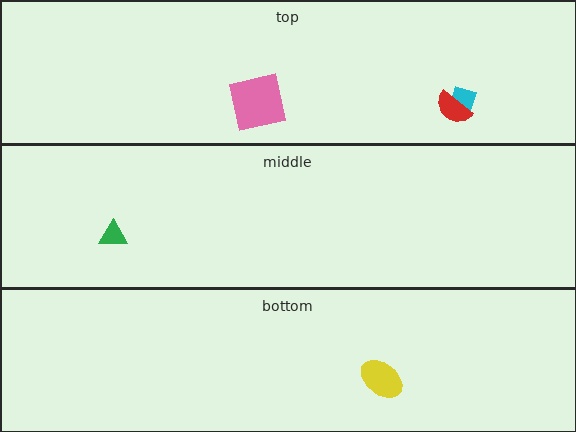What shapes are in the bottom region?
The yellow ellipse.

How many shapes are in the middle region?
1.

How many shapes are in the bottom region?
1.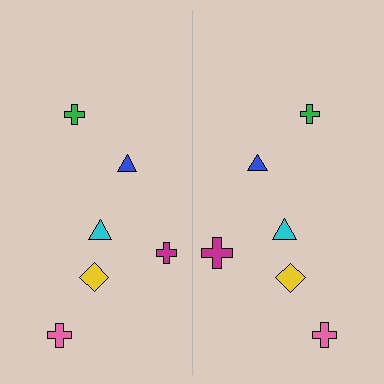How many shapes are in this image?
There are 12 shapes in this image.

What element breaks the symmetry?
The magenta cross on the right side has a different size than its mirror counterpart.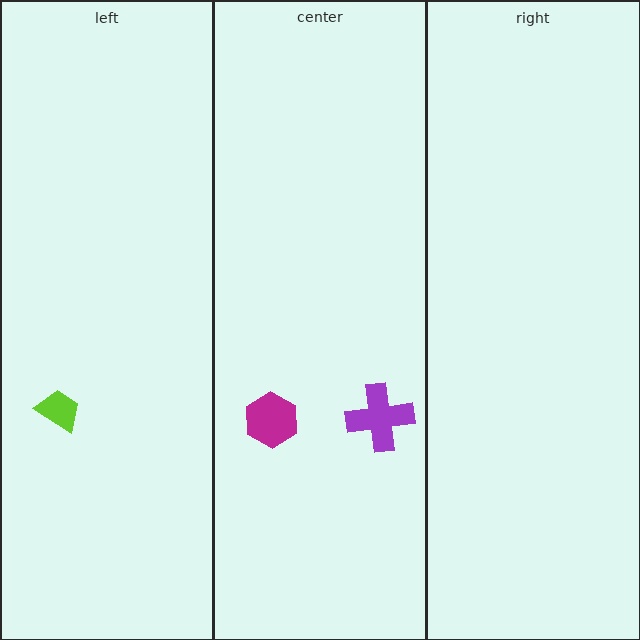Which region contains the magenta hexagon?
The center region.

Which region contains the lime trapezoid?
The left region.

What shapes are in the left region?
The lime trapezoid.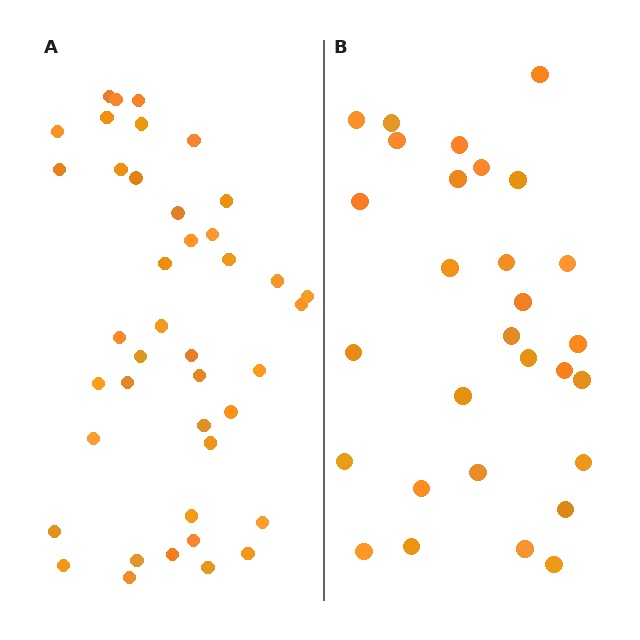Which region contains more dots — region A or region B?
Region A (the left region) has more dots.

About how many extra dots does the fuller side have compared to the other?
Region A has roughly 12 or so more dots than region B.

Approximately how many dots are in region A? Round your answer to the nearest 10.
About 40 dots. (The exact count is 41, which rounds to 40.)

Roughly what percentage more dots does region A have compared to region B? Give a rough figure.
About 40% more.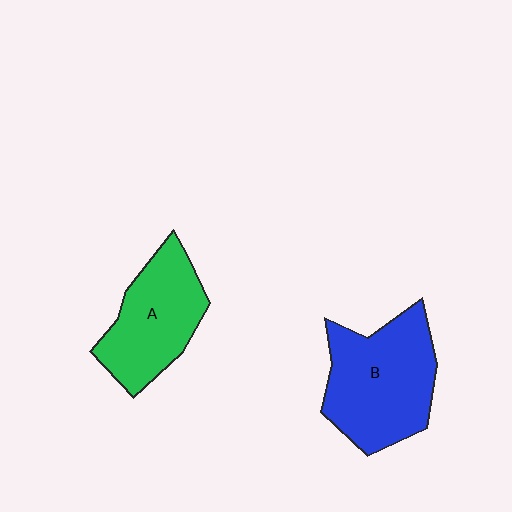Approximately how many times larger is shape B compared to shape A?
Approximately 1.3 times.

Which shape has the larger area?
Shape B (blue).